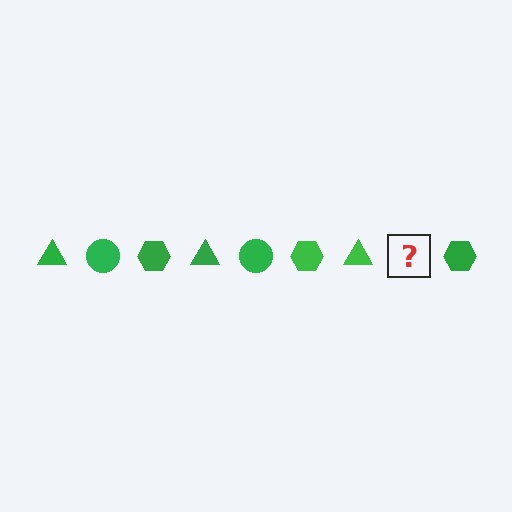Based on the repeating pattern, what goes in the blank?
The blank should be a green circle.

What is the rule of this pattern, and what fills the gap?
The rule is that the pattern cycles through triangle, circle, hexagon shapes in green. The gap should be filled with a green circle.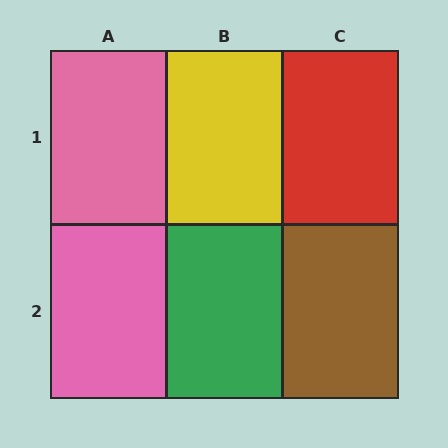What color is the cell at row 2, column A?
Pink.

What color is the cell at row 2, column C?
Brown.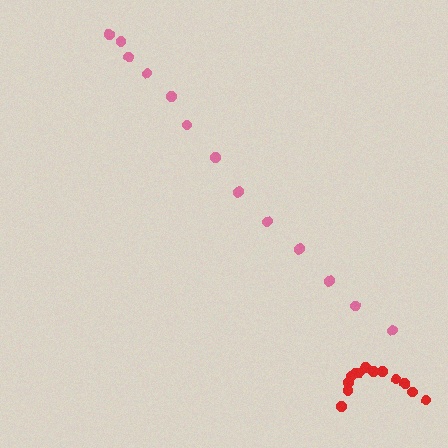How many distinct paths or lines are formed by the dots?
There are 2 distinct paths.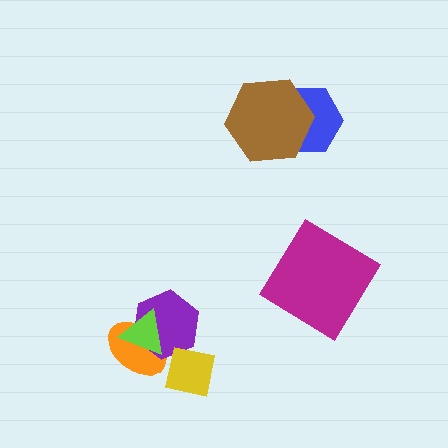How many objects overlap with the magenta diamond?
0 objects overlap with the magenta diamond.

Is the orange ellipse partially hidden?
Yes, it is partially covered by another shape.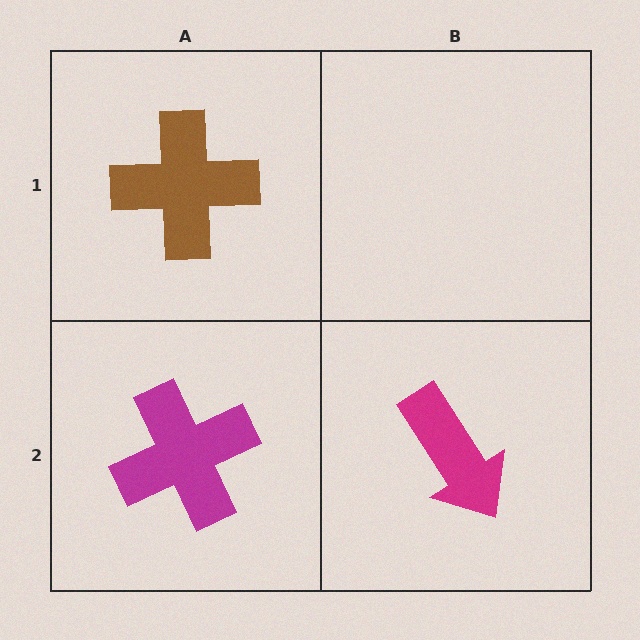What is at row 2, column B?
A magenta arrow.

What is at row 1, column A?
A brown cross.